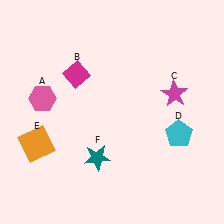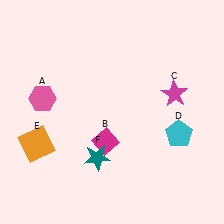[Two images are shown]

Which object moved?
The magenta diamond (B) moved down.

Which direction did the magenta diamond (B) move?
The magenta diamond (B) moved down.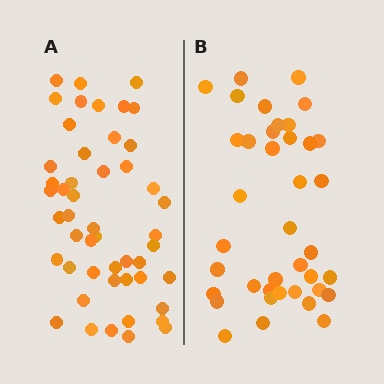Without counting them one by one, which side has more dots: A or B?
Region A (the left region) has more dots.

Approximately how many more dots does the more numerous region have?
Region A has roughly 10 or so more dots than region B.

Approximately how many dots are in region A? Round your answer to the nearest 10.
About 50 dots. (The exact count is 49, which rounds to 50.)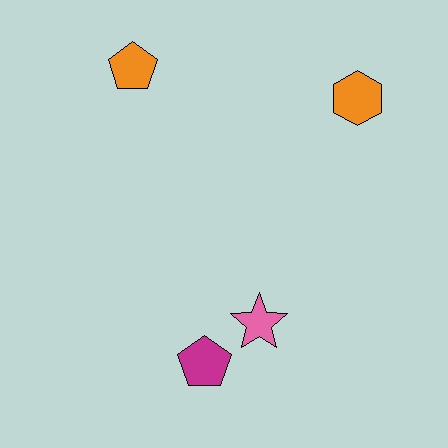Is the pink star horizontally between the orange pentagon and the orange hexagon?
Yes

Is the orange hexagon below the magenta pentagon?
No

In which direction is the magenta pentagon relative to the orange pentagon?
The magenta pentagon is below the orange pentagon.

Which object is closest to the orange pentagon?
The orange hexagon is closest to the orange pentagon.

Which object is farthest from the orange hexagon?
The magenta pentagon is farthest from the orange hexagon.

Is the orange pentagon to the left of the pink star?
Yes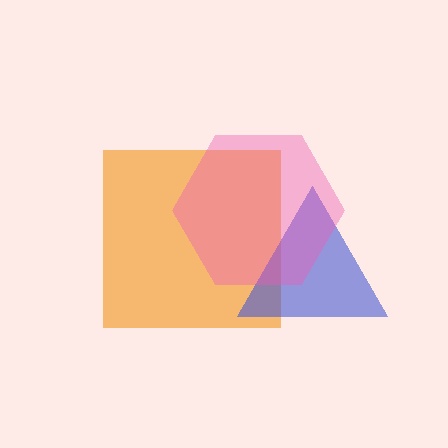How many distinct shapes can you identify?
There are 3 distinct shapes: an orange square, a blue triangle, a pink hexagon.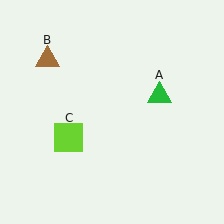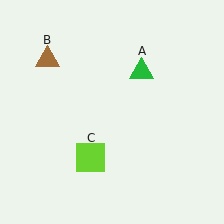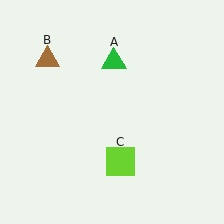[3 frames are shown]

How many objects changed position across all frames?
2 objects changed position: green triangle (object A), lime square (object C).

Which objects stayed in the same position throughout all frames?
Brown triangle (object B) remained stationary.